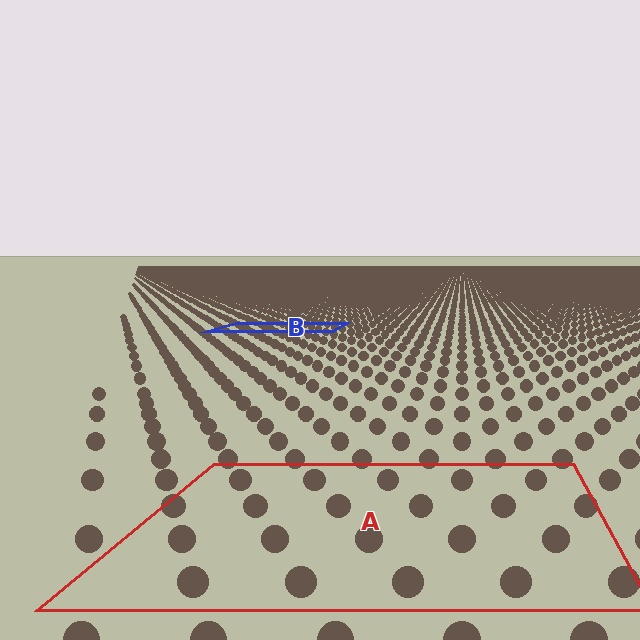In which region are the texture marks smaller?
The texture marks are smaller in region B, because it is farther away.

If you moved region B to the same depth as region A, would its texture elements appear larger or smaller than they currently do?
They would appear larger. At a closer depth, the same texture elements are projected at a bigger on-screen size.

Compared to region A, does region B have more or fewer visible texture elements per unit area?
Region B has more texture elements per unit area — they are packed more densely because it is farther away.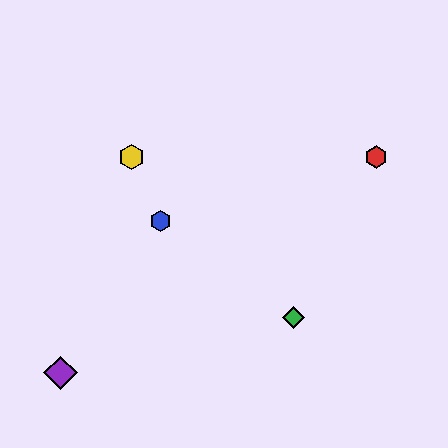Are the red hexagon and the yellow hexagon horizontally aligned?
Yes, both are at y≈157.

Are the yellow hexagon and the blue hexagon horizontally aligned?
No, the yellow hexagon is at y≈157 and the blue hexagon is at y≈221.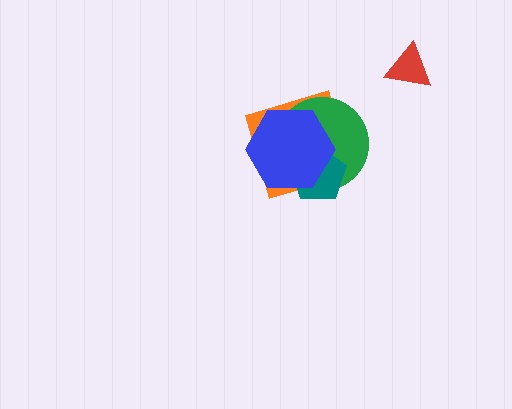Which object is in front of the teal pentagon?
The blue hexagon is in front of the teal pentagon.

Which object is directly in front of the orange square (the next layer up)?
The green circle is directly in front of the orange square.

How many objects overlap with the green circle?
3 objects overlap with the green circle.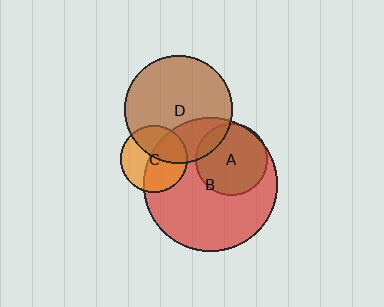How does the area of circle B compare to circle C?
Approximately 4.0 times.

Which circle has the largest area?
Circle B (red).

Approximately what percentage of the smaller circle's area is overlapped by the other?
Approximately 25%.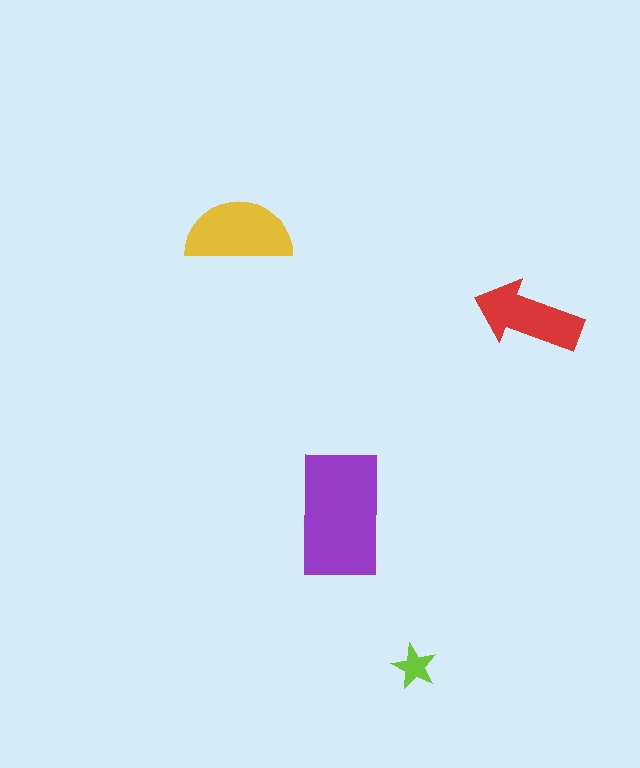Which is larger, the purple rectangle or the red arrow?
The purple rectangle.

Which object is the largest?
The purple rectangle.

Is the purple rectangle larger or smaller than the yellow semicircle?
Larger.